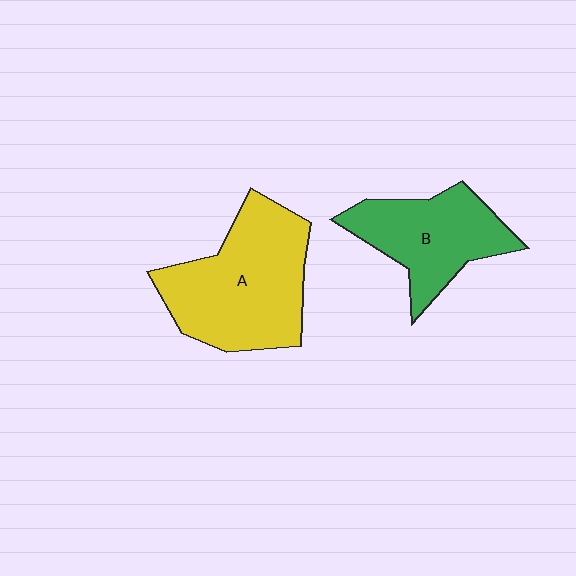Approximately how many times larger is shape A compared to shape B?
Approximately 1.4 times.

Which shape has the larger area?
Shape A (yellow).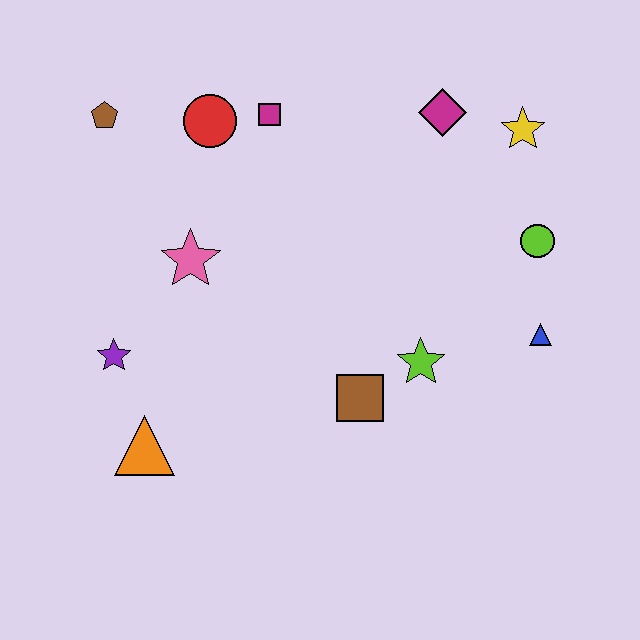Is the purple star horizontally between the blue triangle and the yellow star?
No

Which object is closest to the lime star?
The brown square is closest to the lime star.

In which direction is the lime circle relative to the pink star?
The lime circle is to the right of the pink star.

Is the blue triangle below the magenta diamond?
Yes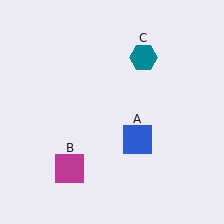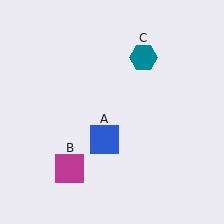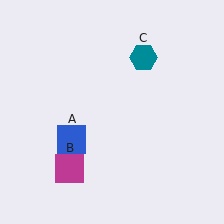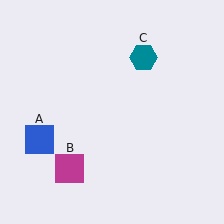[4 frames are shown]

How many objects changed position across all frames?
1 object changed position: blue square (object A).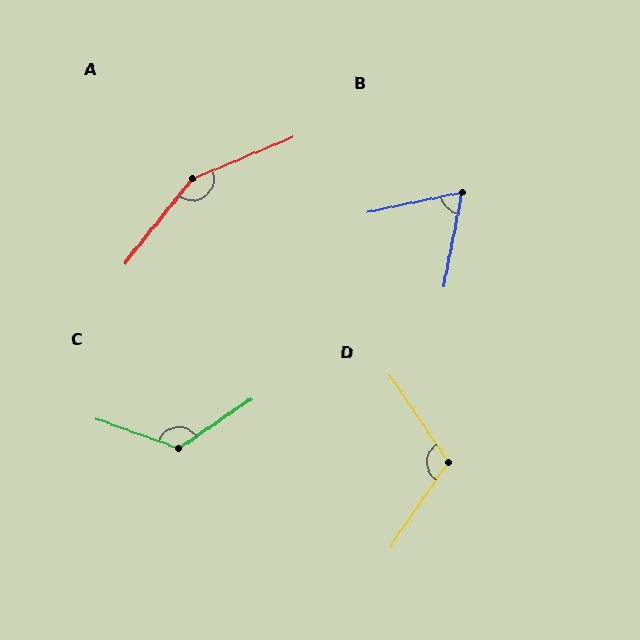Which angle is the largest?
A, at approximately 151 degrees.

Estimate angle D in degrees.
Approximately 112 degrees.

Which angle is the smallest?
B, at approximately 67 degrees.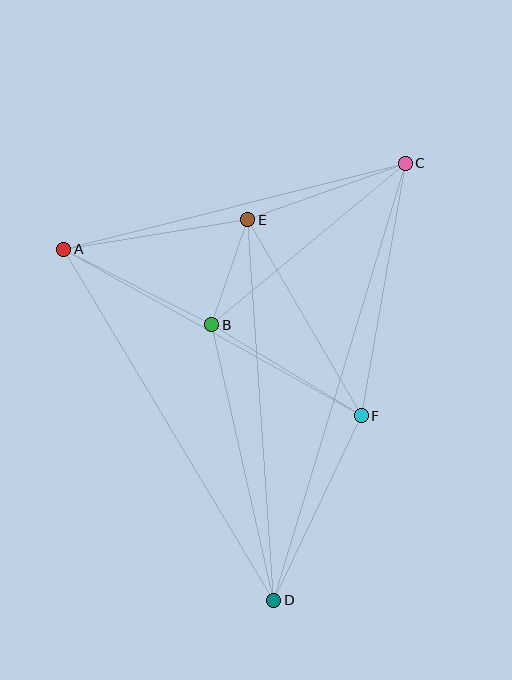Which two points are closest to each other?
Points B and E are closest to each other.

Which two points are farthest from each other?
Points C and D are farthest from each other.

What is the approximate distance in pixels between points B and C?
The distance between B and C is approximately 252 pixels.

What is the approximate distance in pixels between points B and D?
The distance between B and D is approximately 282 pixels.